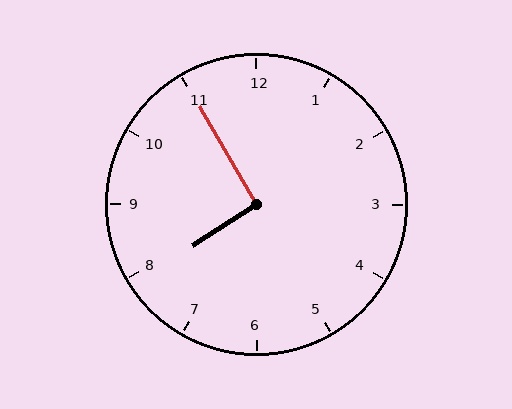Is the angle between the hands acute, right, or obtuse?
It is right.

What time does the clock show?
7:55.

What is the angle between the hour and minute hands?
Approximately 92 degrees.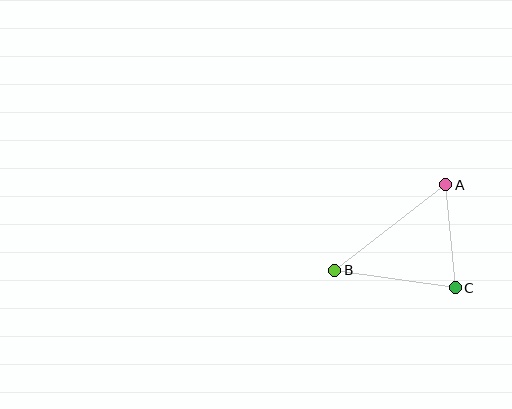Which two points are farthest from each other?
Points A and B are farthest from each other.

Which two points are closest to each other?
Points A and C are closest to each other.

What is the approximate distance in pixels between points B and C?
The distance between B and C is approximately 122 pixels.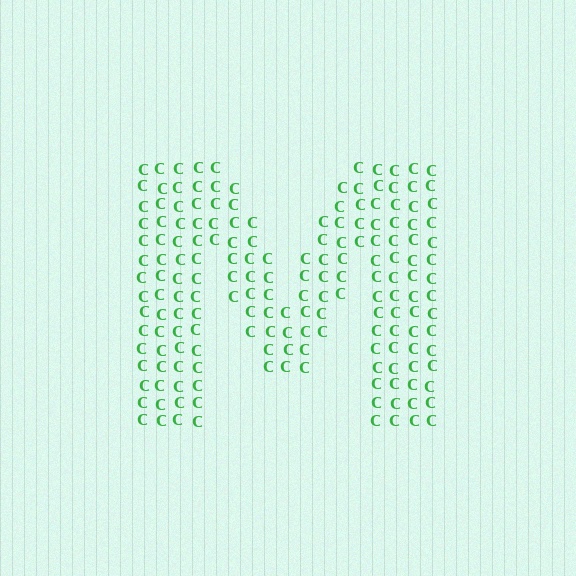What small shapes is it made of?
It is made of small letter C's.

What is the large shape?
The large shape is the letter M.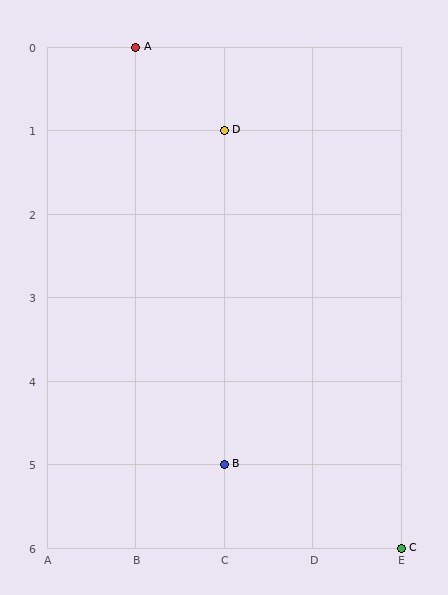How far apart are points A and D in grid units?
Points A and D are 1 column and 1 row apart (about 1.4 grid units diagonally).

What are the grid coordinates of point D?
Point D is at grid coordinates (C, 1).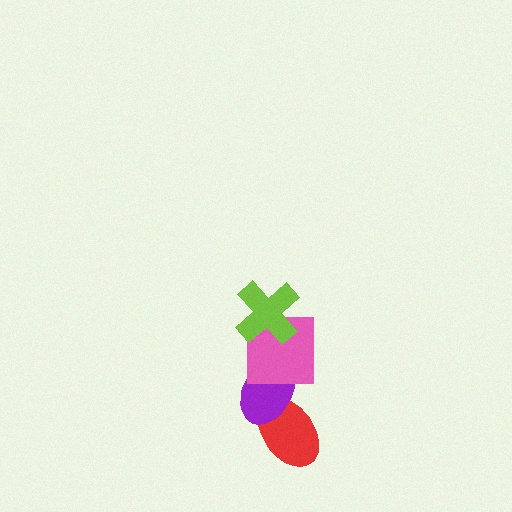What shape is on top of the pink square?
The lime cross is on top of the pink square.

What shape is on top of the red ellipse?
The purple ellipse is on top of the red ellipse.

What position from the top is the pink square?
The pink square is 2nd from the top.